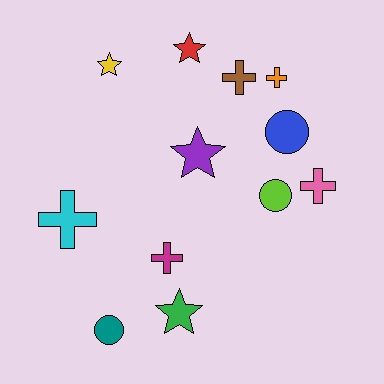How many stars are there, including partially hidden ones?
There are 4 stars.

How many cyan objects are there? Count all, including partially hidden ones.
There is 1 cyan object.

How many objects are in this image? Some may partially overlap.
There are 12 objects.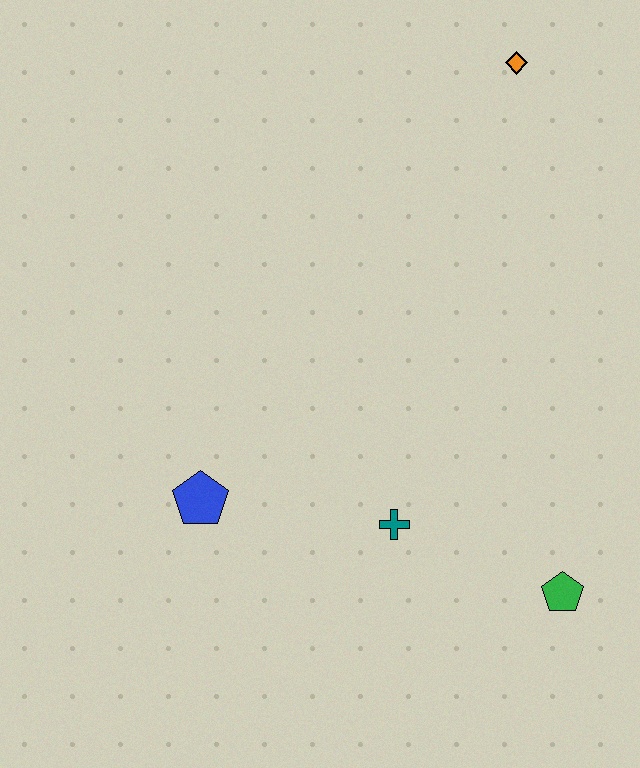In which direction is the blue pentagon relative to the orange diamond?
The blue pentagon is below the orange diamond.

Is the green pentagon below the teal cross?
Yes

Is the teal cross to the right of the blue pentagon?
Yes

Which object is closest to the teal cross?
The green pentagon is closest to the teal cross.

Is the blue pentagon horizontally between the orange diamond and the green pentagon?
No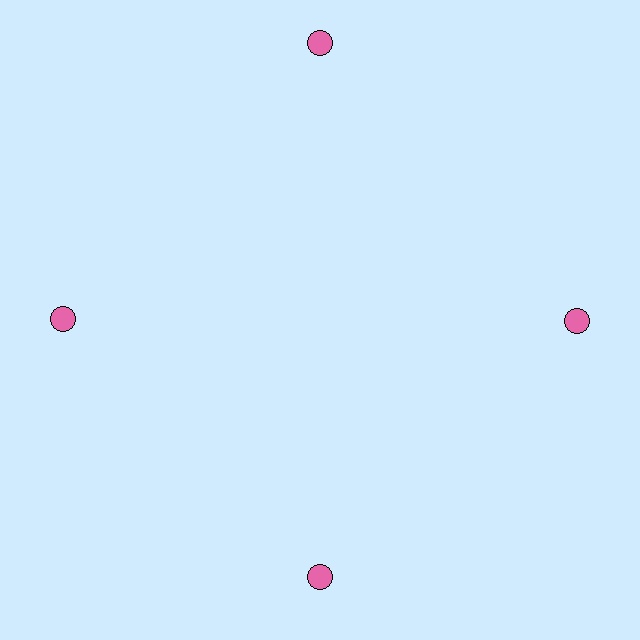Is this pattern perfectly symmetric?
No. The 4 pink circles are arranged in a ring, but one element near the 12 o'clock position is pushed outward from the center, breaking the 4-fold rotational symmetry.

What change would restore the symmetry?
The symmetry would be restored by moving it inward, back onto the ring so that all 4 circles sit at equal angles and equal distance from the center.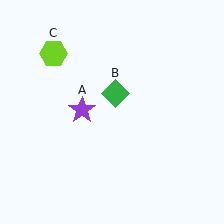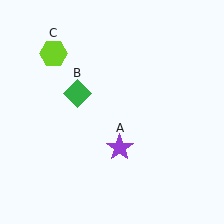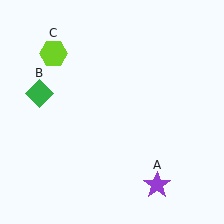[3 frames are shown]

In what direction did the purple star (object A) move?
The purple star (object A) moved down and to the right.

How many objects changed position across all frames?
2 objects changed position: purple star (object A), green diamond (object B).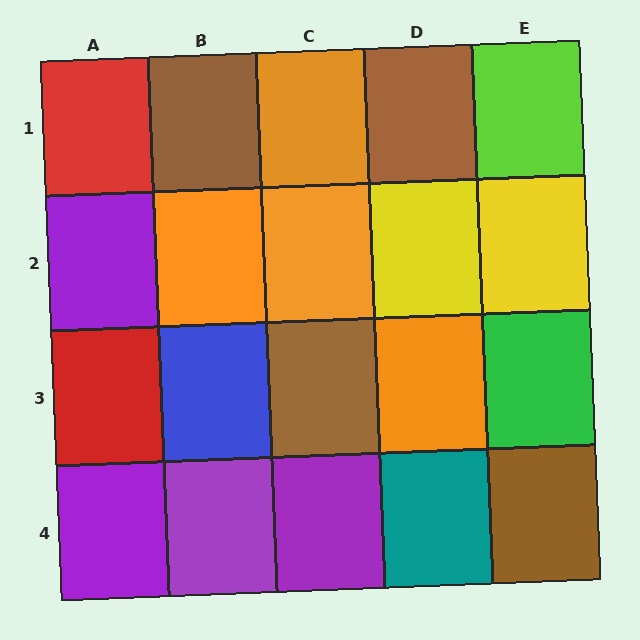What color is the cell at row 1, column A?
Red.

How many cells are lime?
1 cell is lime.